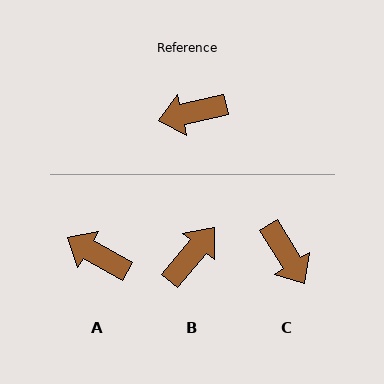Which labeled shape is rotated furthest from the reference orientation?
B, about 142 degrees away.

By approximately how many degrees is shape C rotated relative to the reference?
Approximately 109 degrees counter-clockwise.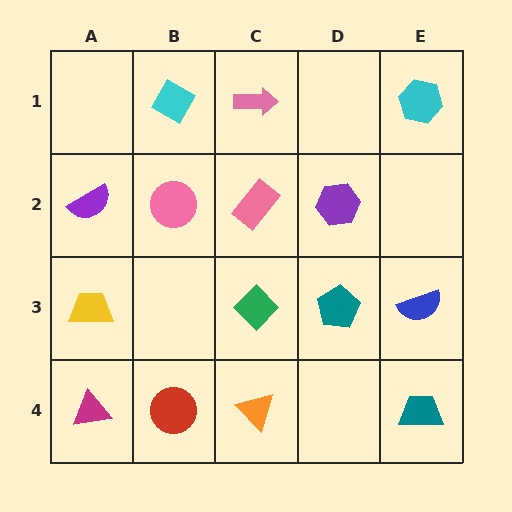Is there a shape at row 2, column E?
No, that cell is empty.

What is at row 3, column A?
A yellow trapezoid.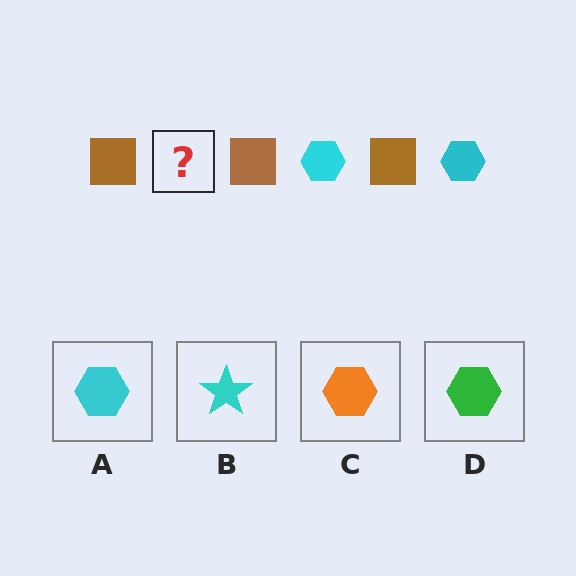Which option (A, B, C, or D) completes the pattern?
A.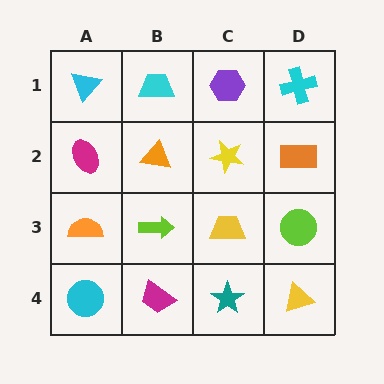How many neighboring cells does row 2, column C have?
4.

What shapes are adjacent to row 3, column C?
A yellow star (row 2, column C), a teal star (row 4, column C), a lime arrow (row 3, column B), a lime circle (row 3, column D).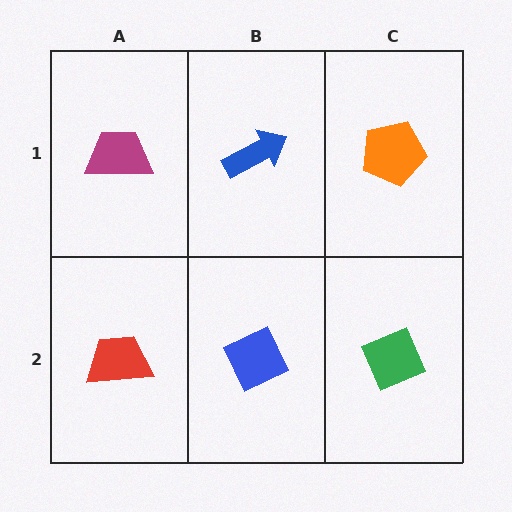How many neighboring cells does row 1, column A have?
2.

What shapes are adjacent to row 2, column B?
A blue arrow (row 1, column B), a red trapezoid (row 2, column A), a green diamond (row 2, column C).